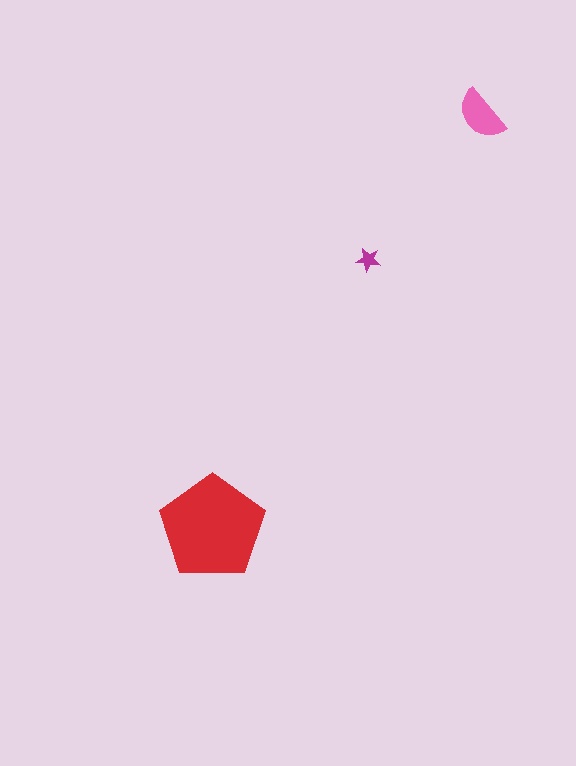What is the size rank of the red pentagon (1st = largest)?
1st.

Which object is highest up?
The pink semicircle is topmost.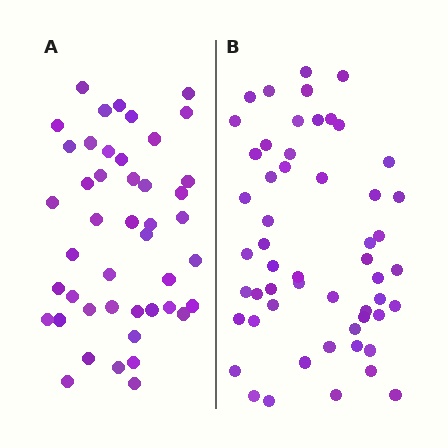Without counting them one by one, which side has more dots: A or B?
Region B (the right region) has more dots.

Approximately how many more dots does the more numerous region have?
Region B has roughly 8 or so more dots than region A.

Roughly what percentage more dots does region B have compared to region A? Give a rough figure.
About 20% more.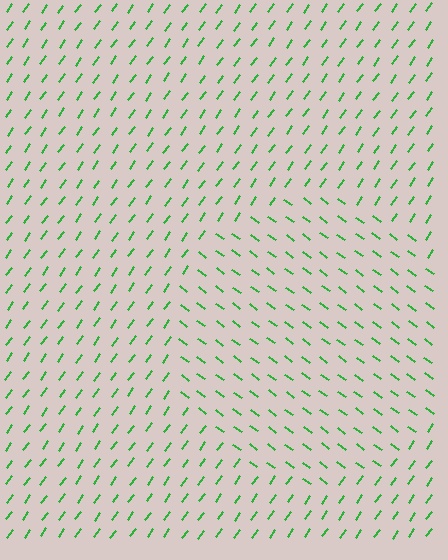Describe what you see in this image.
The image is filled with small green line segments. A circle region in the image has lines oriented differently from the surrounding lines, creating a visible texture boundary.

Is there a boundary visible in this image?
Yes, there is a texture boundary formed by a change in line orientation.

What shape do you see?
I see a circle.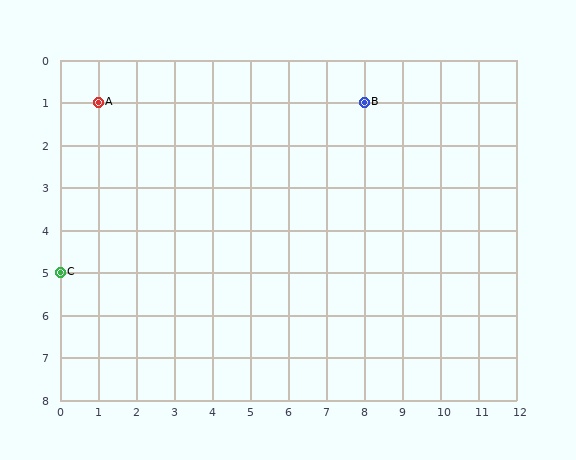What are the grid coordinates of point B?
Point B is at grid coordinates (8, 1).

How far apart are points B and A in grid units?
Points B and A are 7 columns apart.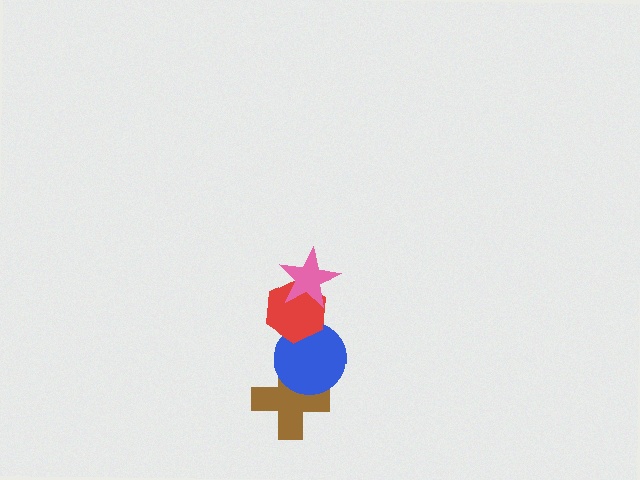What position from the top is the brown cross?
The brown cross is 4th from the top.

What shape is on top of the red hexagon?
The pink star is on top of the red hexagon.